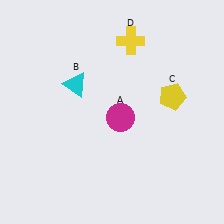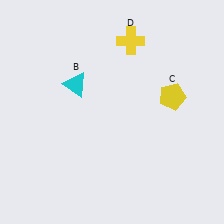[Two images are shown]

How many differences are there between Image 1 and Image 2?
There is 1 difference between the two images.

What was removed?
The magenta circle (A) was removed in Image 2.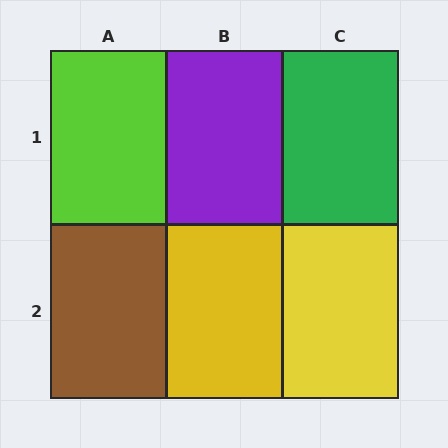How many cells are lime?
1 cell is lime.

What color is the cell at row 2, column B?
Yellow.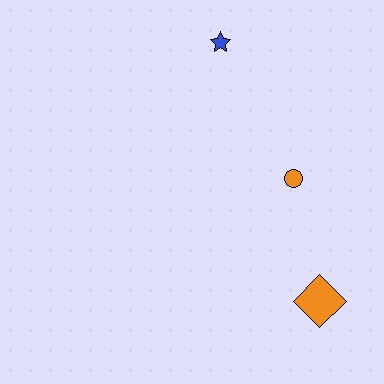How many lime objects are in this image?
There are no lime objects.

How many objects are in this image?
There are 3 objects.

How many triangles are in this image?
There are no triangles.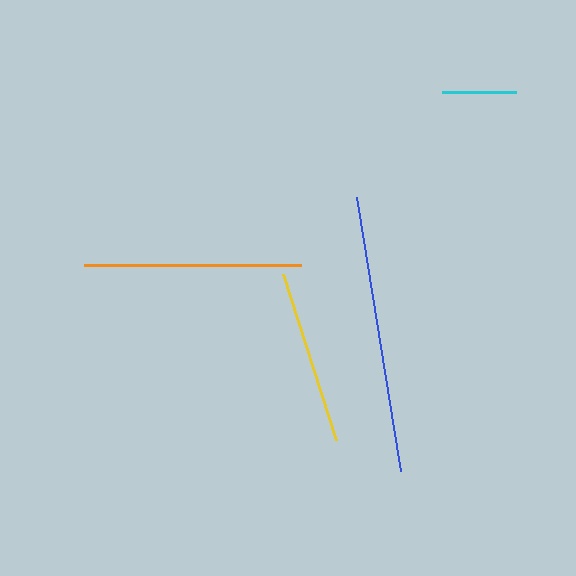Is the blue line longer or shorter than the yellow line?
The blue line is longer than the yellow line.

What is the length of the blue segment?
The blue segment is approximately 277 pixels long.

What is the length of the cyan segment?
The cyan segment is approximately 75 pixels long.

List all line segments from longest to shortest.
From longest to shortest: blue, orange, yellow, cyan.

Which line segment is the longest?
The blue line is the longest at approximately 277 pixels.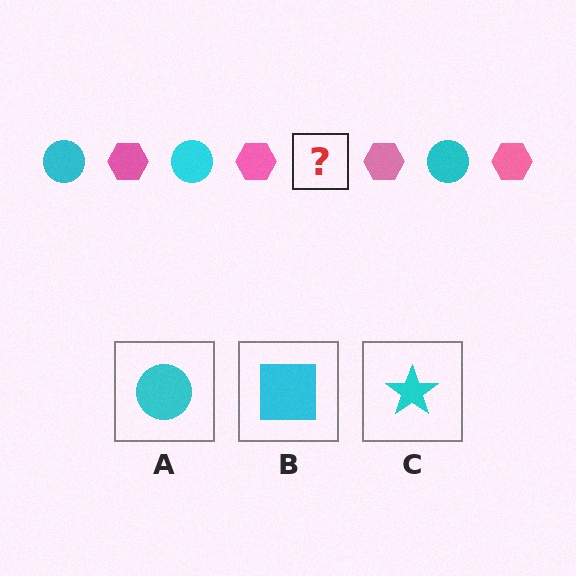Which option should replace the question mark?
Option A.